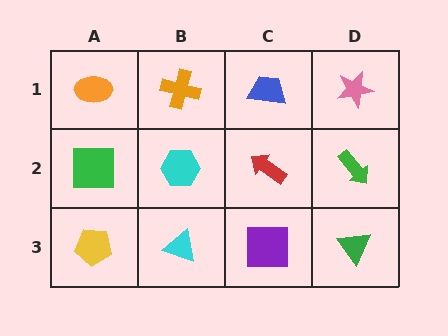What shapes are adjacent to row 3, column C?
A red arrow (row 2, column C), a cyan triangle (row 3, column B), a green triangle (row 3, column D).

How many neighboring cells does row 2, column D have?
3.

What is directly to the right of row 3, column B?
A purple square.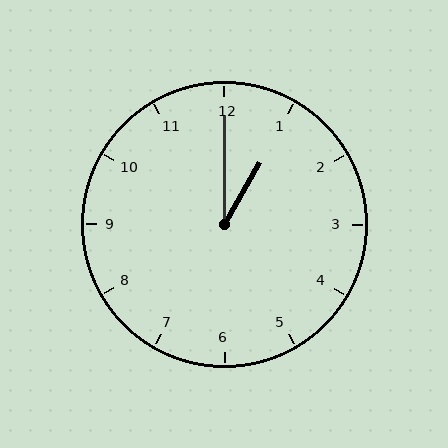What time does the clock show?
1:00.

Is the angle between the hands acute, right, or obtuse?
It is acute.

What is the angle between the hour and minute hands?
Approximately 30 degrees.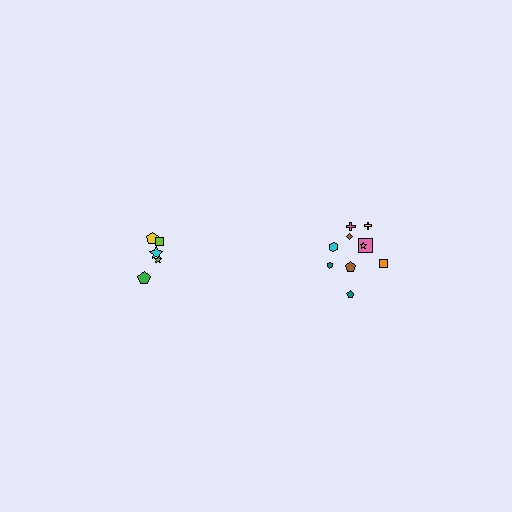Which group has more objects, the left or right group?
The right group.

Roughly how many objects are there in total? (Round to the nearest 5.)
Roughly 15 objects in total.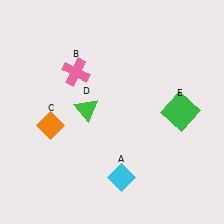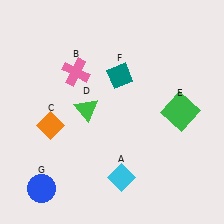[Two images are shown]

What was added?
A teal diamond (F), a blue circle (G) were added in Image 2.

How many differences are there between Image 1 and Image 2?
There are 2 differences between the two images.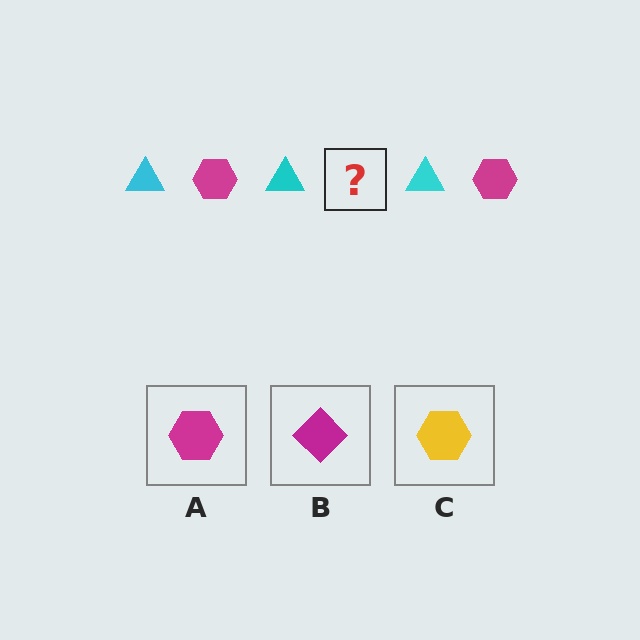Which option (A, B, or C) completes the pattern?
A.